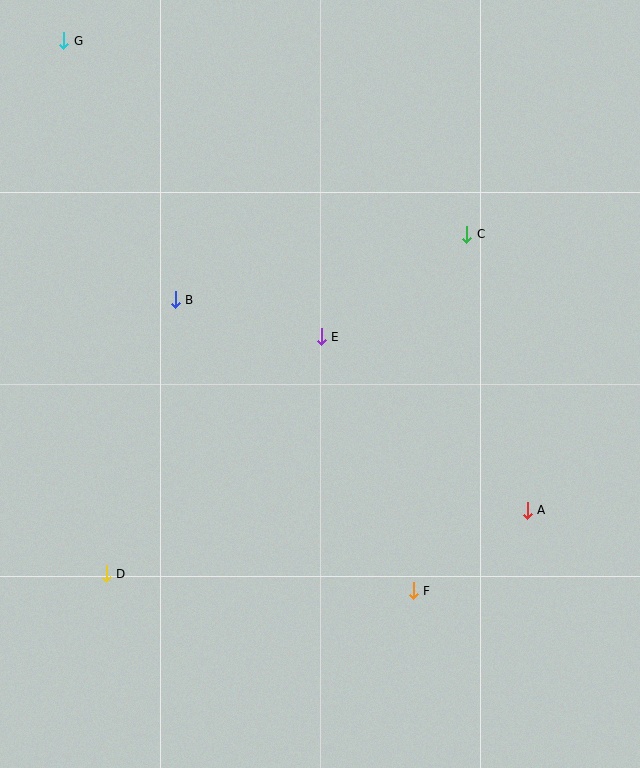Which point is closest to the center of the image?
Point E at (321, 337) is closest to the center.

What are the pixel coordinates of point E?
Point E is at (321, 337).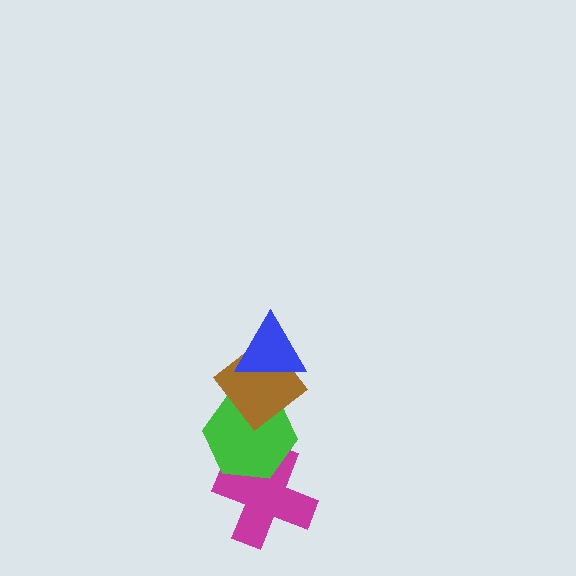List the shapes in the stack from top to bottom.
From top to bottom: the blue triangle, the brown diamond, the green hexagon, the magenta cross.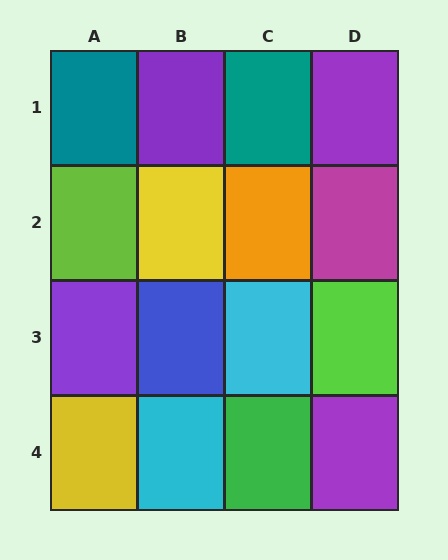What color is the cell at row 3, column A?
Purple.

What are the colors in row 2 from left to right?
Lime, yellow, orange, magenta.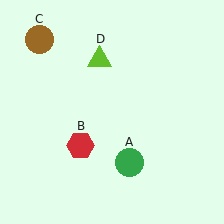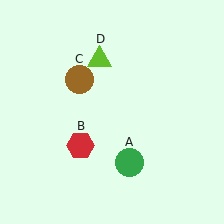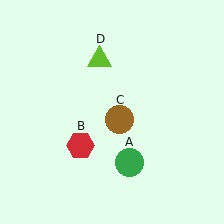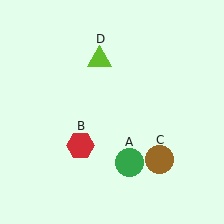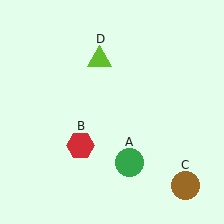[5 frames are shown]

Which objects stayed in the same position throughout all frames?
Green circle (object A) and red hexagon (object B) and lime triangle (object D) remained stationary.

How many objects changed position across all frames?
1 object changed position: brown circle (object C).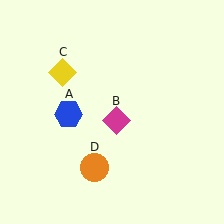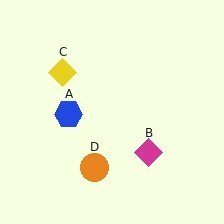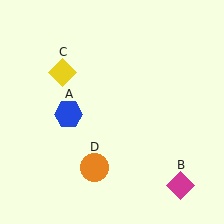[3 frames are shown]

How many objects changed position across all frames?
1 object changed position: magenta diamond (object B).